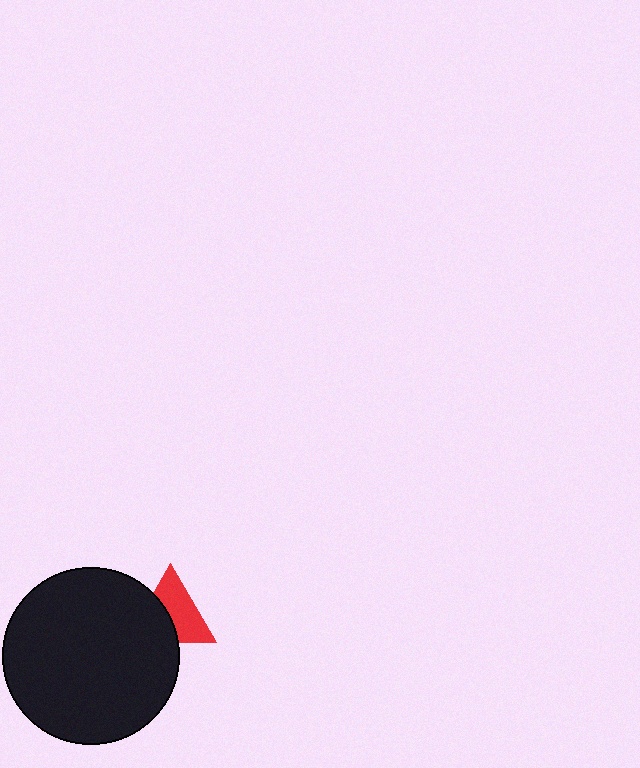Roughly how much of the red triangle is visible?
About half of it is visible (roughly 58%).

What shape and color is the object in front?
The object in front is a black circle.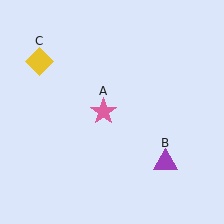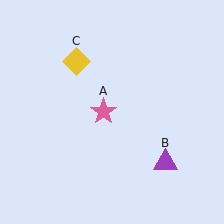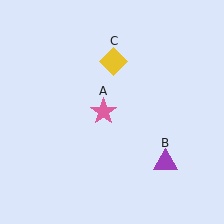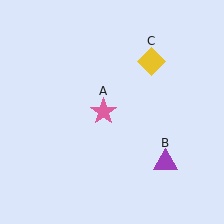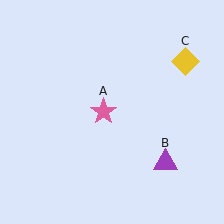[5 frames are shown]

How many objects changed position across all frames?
1 object changed position: yellow diamond (object C).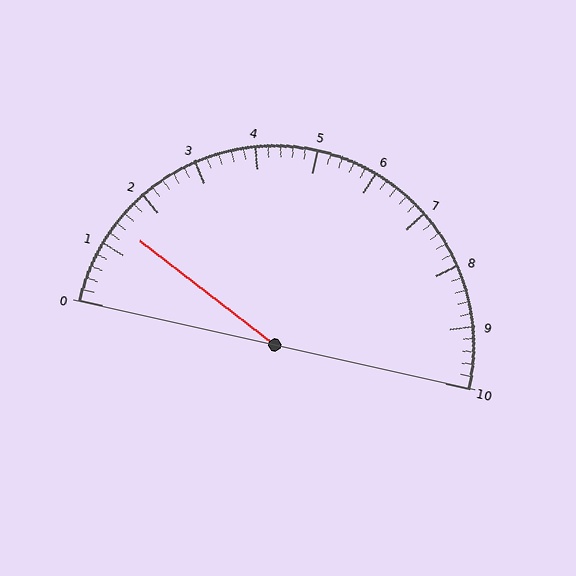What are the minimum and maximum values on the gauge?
The gauge ranges from 0 to 10.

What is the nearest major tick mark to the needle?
The nearest major tick mark is 1.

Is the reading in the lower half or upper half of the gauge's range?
The reading is in the lower half of the range (0 to 10).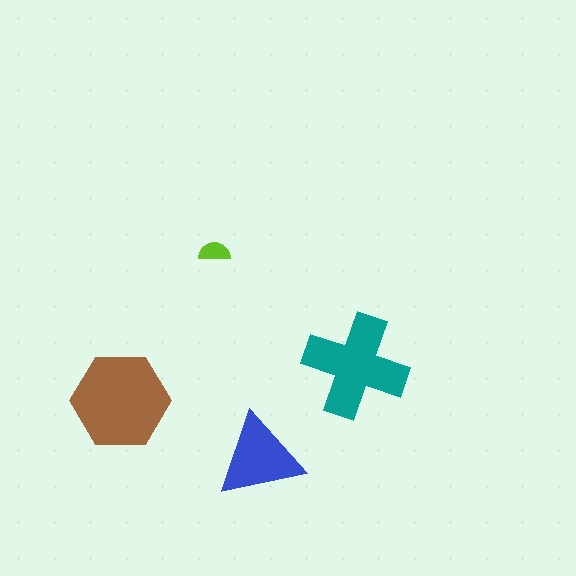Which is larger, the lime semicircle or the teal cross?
The teal cross.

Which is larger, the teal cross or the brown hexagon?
The brown hexagon.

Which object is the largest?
The brown hexagon.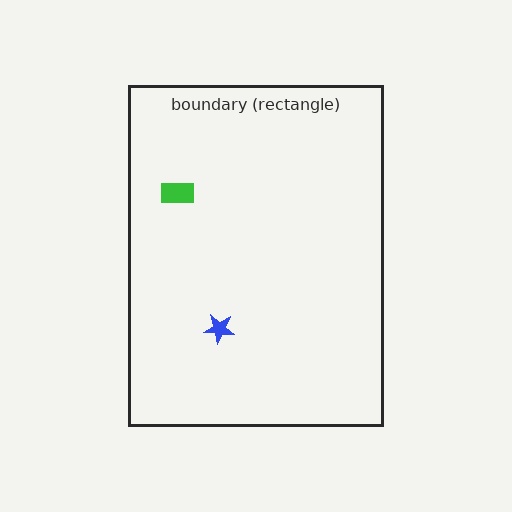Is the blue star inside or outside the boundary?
Inside.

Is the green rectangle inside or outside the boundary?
Inside.